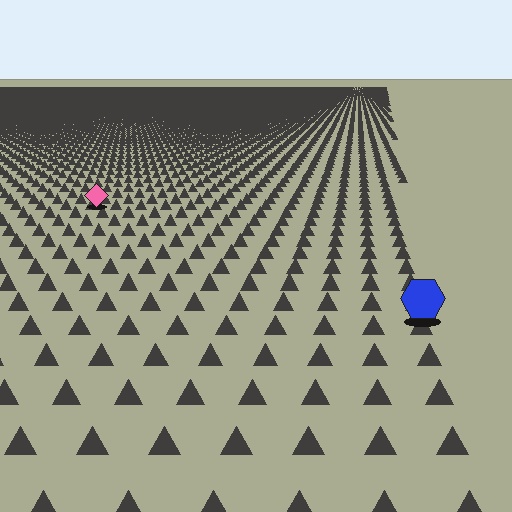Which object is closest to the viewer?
The blue hexagon is closest. The texture marks near it are larger and more spread out.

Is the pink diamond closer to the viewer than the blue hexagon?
No. The blue hexagon is closer — you can tell from the texture gradient: the ground texture is coarser near it.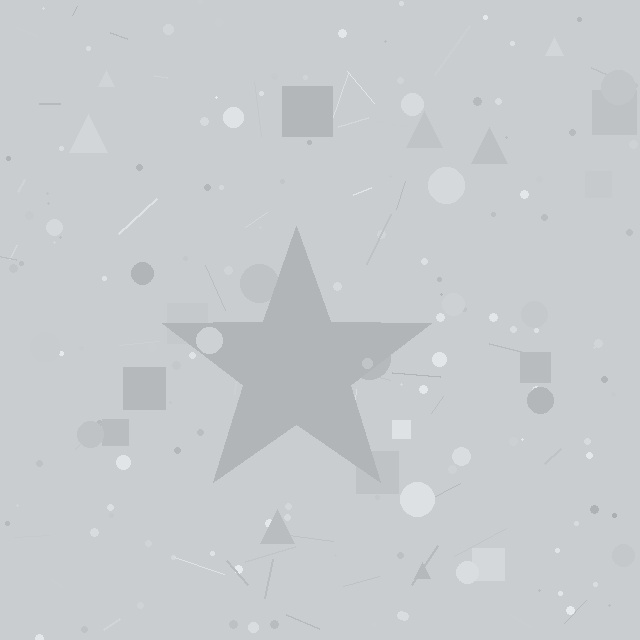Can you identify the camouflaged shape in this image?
The camouflaged shape is a star.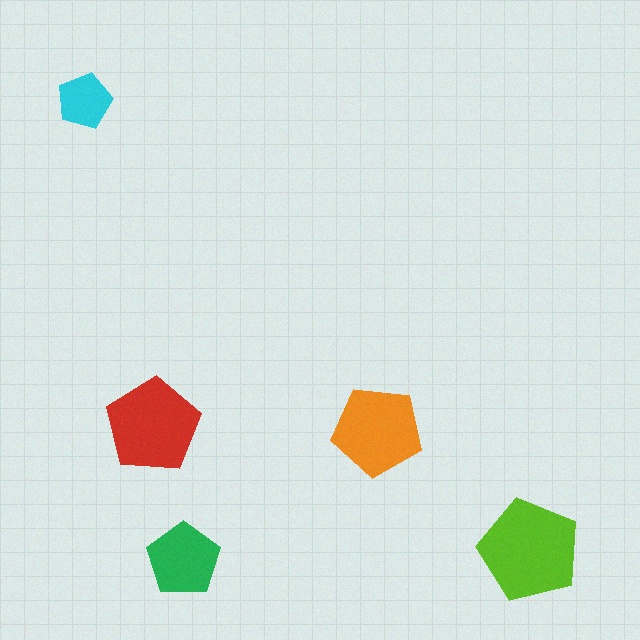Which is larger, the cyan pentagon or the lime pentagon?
The lime one.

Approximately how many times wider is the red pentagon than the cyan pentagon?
About 1.5 times wider.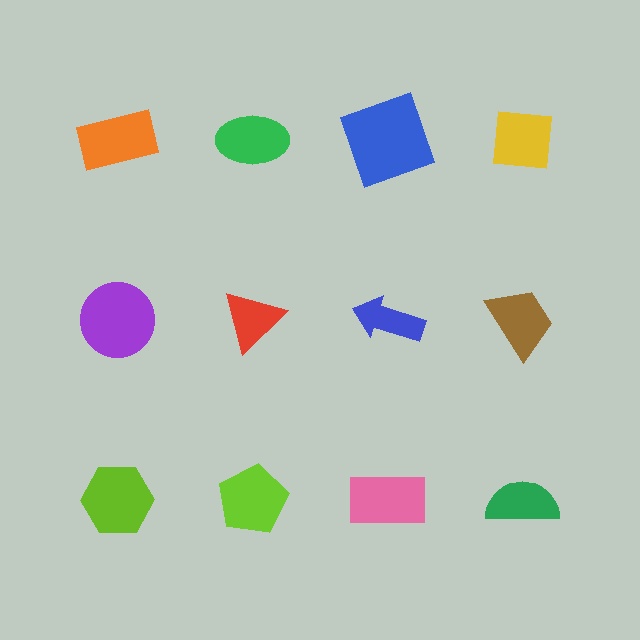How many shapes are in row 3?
4 shapes.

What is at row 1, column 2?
A green ellipse.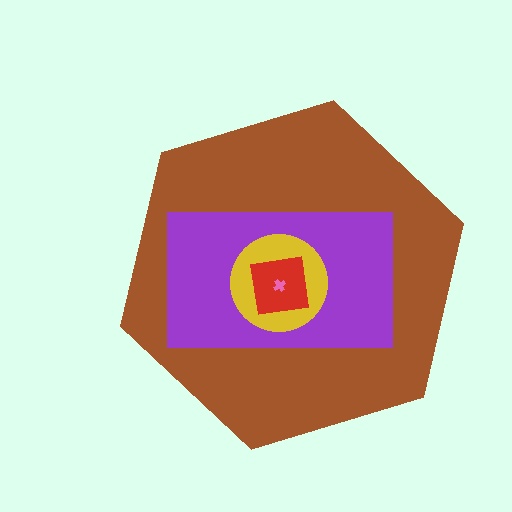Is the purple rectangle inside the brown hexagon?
Yes.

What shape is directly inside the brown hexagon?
The purple rectangle.